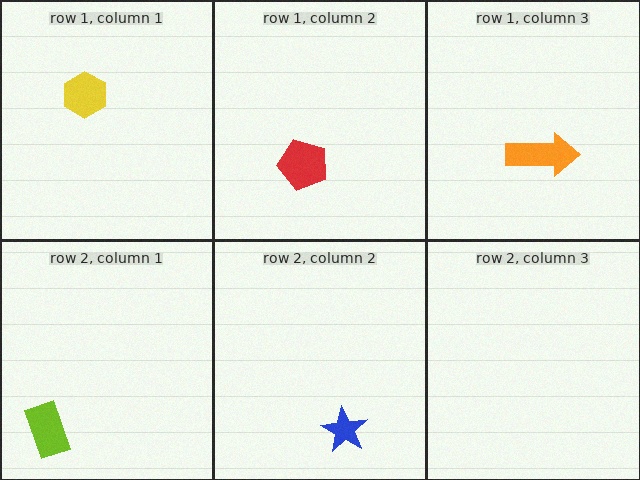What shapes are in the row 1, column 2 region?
The red pentagon.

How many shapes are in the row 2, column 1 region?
1.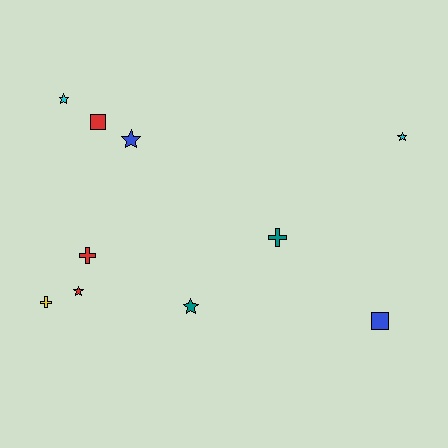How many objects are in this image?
There are 10 objects.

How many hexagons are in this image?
There are no hexagons.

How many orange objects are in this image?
There are no orange objects.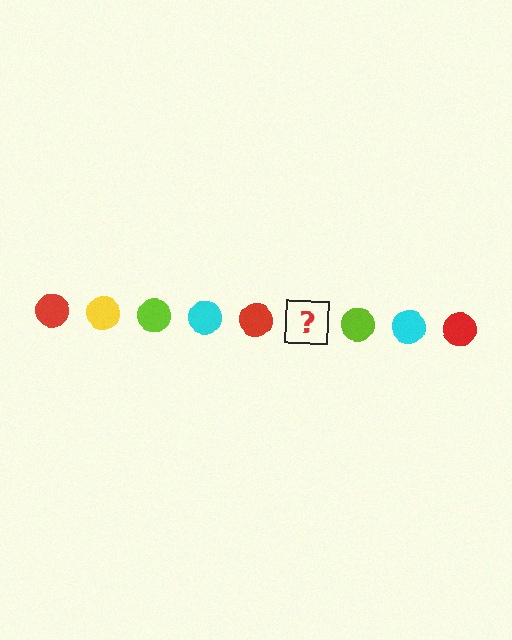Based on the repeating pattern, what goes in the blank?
The blank should be a yellow circle.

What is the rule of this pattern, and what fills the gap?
The rule is that the pattern cycles through red, yellow, lime, cyan circles. The gap should be filled with a yellow circle.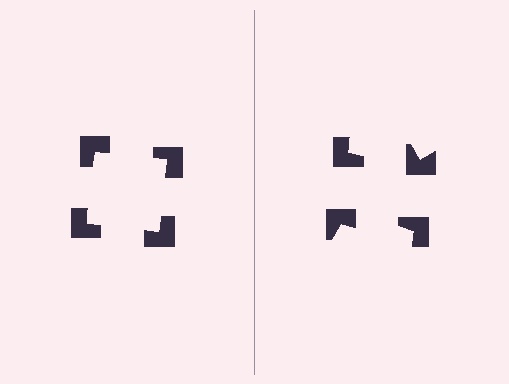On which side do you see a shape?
An illusory square appears on the left side. On the right side the wedge cuts are rotated, so no coherent shape forms.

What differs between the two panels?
The notched squares are positioned identically on both sides; only the wedge orientations differ. On the left they align to a square; on the right they are misaligned.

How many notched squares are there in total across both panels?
8 — 4 on each side.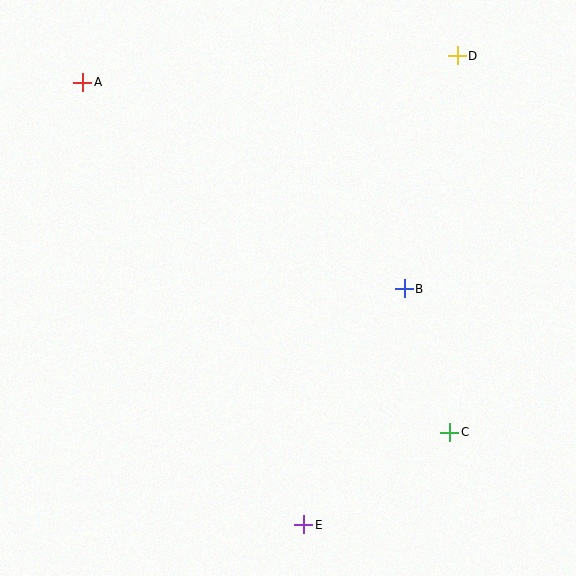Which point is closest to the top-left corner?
Point A is closest to the top-left corner.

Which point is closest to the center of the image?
Point B at (404, 289) is closest to the center.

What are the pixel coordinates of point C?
Point C is at (450, 432).